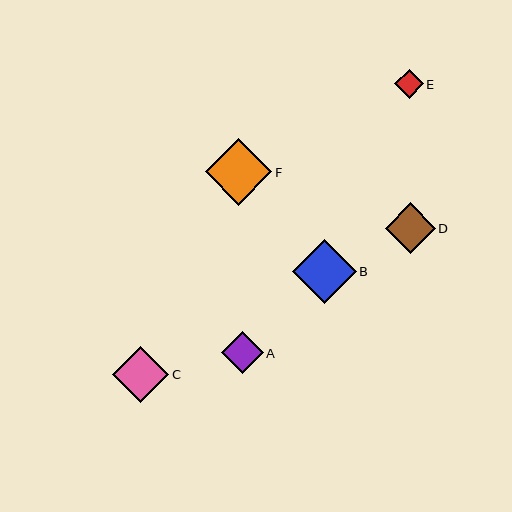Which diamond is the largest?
Diamond F is the largest with a size of approximately 67 pixels.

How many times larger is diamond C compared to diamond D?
Diamond C is approximately 1.1 times the size of diamond D.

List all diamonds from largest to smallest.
From largest to smallest: F, B, C, D, A, E.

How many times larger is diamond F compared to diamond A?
Diamond F is approximately 1.6 times the size of diamond A.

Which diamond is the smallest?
Diamond E is the smallest with a size of approximately 29 pixels.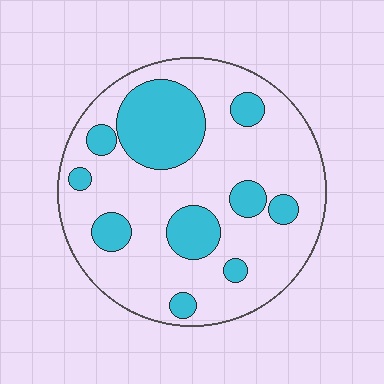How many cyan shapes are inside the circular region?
10.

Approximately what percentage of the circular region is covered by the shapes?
Approximately 25%.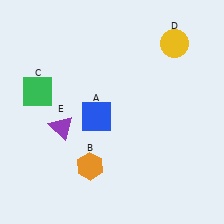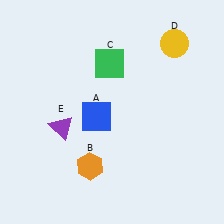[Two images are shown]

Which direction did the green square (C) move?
The green square (C) moved right.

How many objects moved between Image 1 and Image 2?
1 object moved between the two images.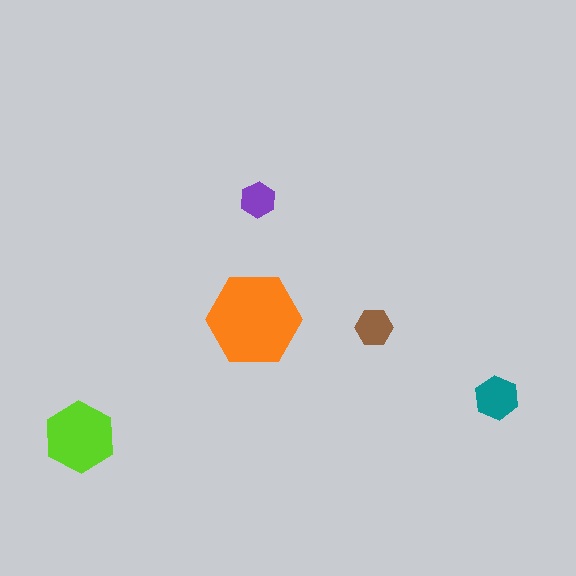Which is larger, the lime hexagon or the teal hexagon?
The lime one.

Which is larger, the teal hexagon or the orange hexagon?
The orange one.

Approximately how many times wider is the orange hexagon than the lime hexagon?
About 1.5 times wider.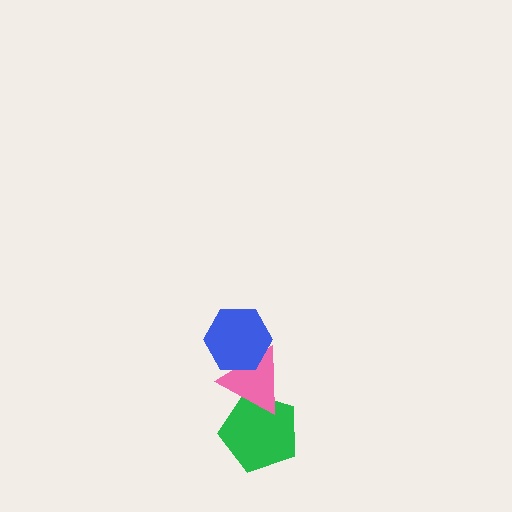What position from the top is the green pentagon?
The green pentagon is 3rd from the top.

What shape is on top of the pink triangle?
The blue hexagon is on top of the pink triangle.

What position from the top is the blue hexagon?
The blue hexagon is 1st from the top.